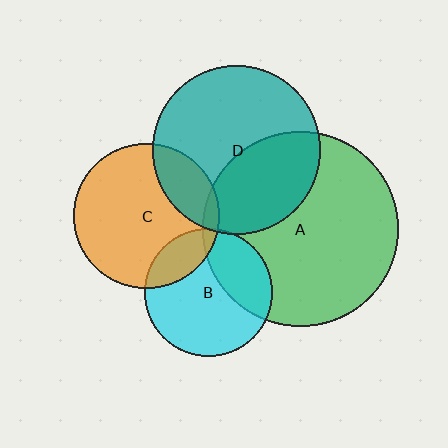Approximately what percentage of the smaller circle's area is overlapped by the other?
Approximately 5%.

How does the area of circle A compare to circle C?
Approximately 1.8 times.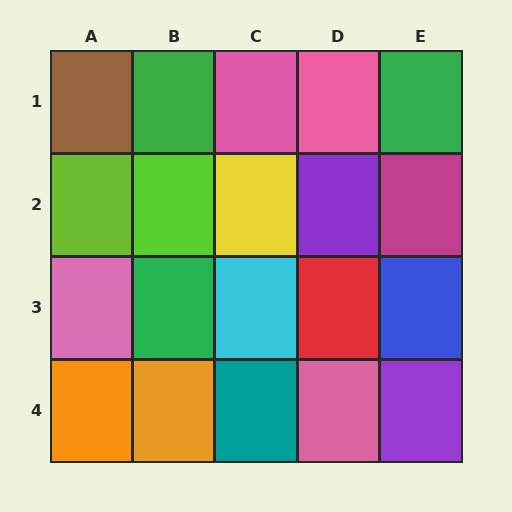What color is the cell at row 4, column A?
Orange.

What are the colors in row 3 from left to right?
Pink, green, cyan, red, blue.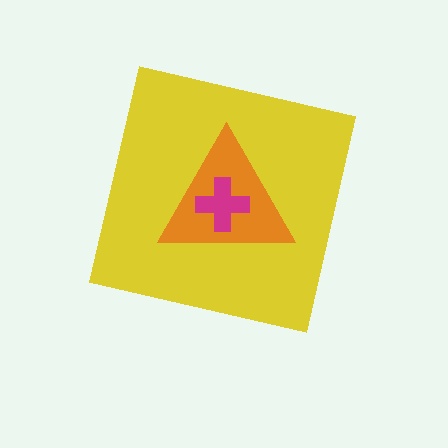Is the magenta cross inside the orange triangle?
Yes.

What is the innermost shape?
The magenta cross.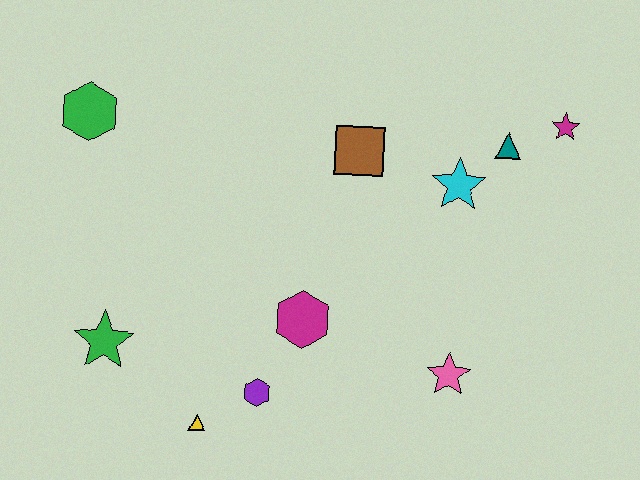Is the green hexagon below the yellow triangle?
No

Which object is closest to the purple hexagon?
The yellow triangle is closest to the purple hexagon.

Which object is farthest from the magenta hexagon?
The magenta star is farthest from the magenta hexagon.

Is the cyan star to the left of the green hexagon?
No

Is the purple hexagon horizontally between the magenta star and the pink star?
No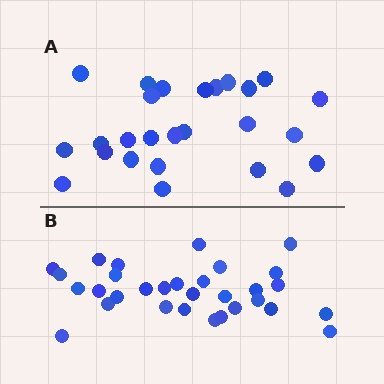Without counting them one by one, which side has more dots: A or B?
Region B (the bottom region) has more dots.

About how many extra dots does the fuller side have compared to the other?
Region B has about 5 more dots than region A.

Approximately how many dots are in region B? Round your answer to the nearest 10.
About 30 dots. (The exact count is 31, which rounds to 30.)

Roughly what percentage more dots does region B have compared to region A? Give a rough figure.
About 20% more.